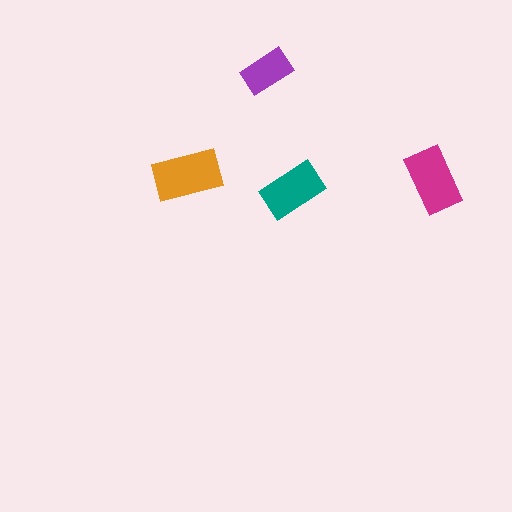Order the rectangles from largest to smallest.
the orange one, the magenta one, the teal one, the purple one.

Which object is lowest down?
The teal rectangle is bottommost.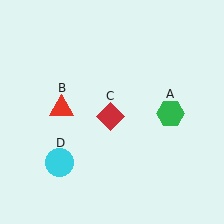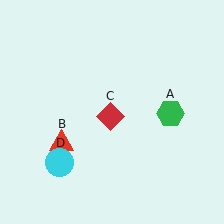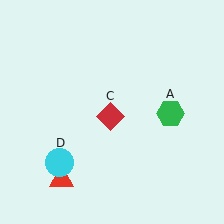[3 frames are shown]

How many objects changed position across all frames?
1 object changed position: red triangle (object B).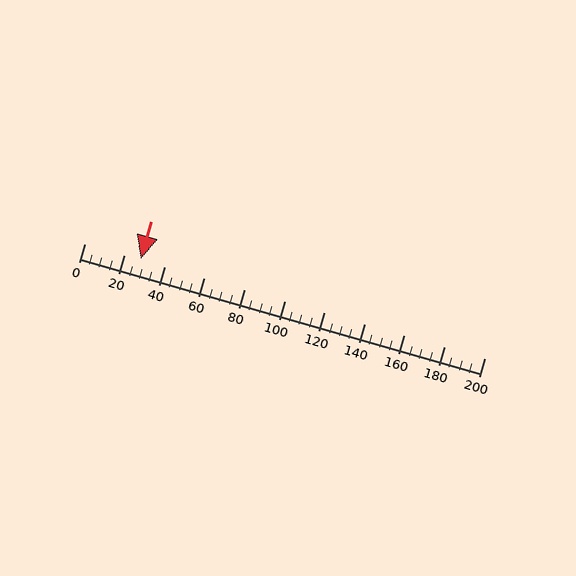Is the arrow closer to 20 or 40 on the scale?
The arrow is closer to 20.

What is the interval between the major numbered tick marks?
The major tick marks are spaced 20 units apart.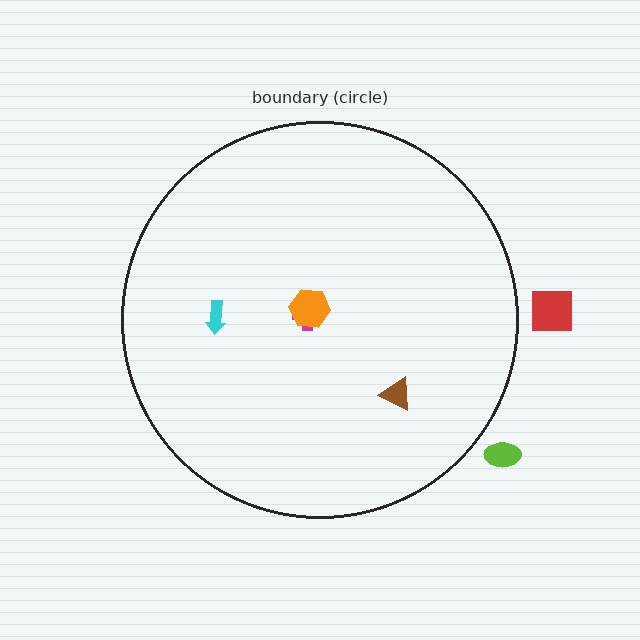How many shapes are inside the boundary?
4 inside, 2 outside.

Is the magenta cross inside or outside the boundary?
Inside.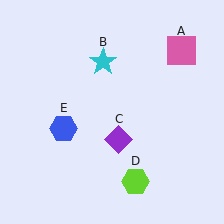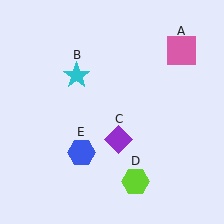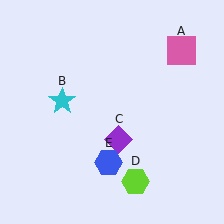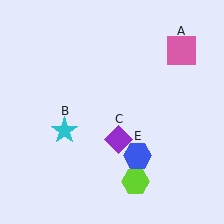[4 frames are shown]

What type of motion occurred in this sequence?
The cyan star (object B), blue hexagon (object E) rotated counterclockwise around the center of the scene.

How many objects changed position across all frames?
2 objects changed position: cyan star (object B), blue hexagon (object E).